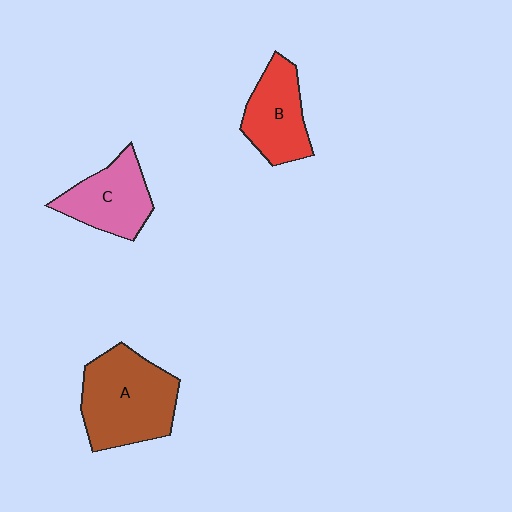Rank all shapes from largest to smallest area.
From largest to smallest: A (brown), C (pink), B (red).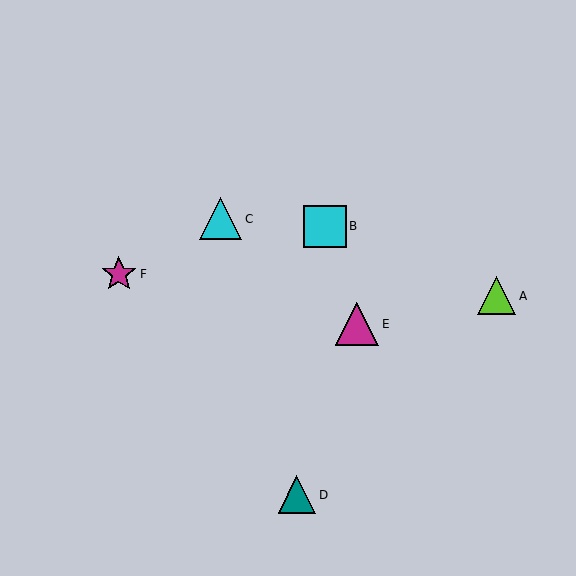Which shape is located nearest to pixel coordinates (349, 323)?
The magenta triangle (labeled E) at (357, 324) is nearest to that location.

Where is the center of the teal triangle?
The center of the teal triangle is at (297, 495).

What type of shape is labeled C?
Shape C is a cyan triangle.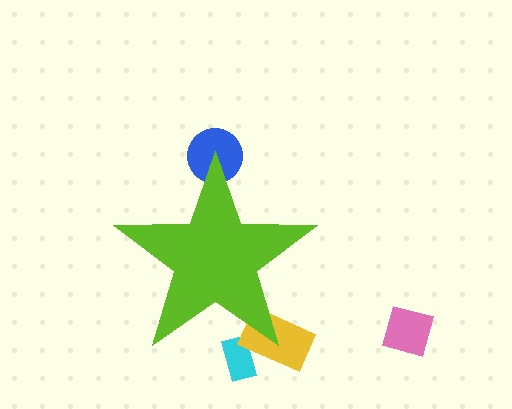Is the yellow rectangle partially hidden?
Yes, the yellow rectangle is partially hidden behind the lime star.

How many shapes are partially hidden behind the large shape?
3 shapes are partially hidden.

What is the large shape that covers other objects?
A lime star.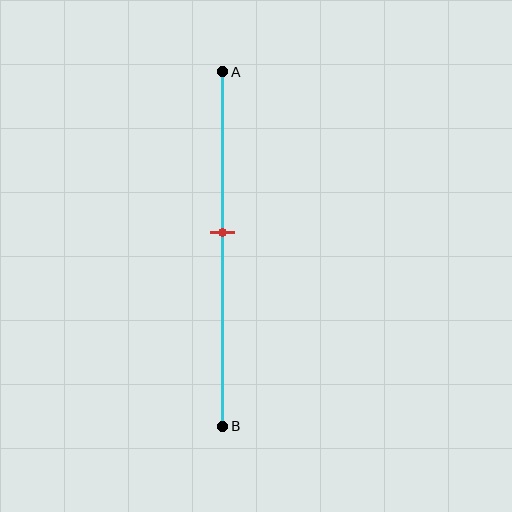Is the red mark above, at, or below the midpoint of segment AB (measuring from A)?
The red mark is above the midpoint of segment AB.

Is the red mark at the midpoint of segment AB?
No, the mark is at about 45% from A, not at the 50% midpoint.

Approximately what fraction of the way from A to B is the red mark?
The red mark is approximately 45% of the way from A to B.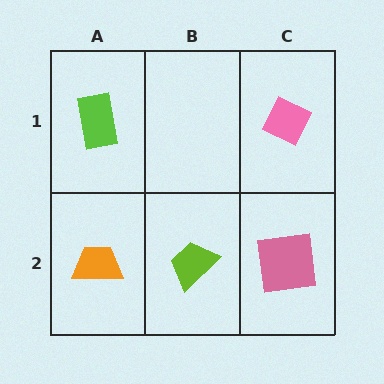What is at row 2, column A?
An orange trapezoid.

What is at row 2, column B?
A lime trapezoid.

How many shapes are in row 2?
3 shapes.